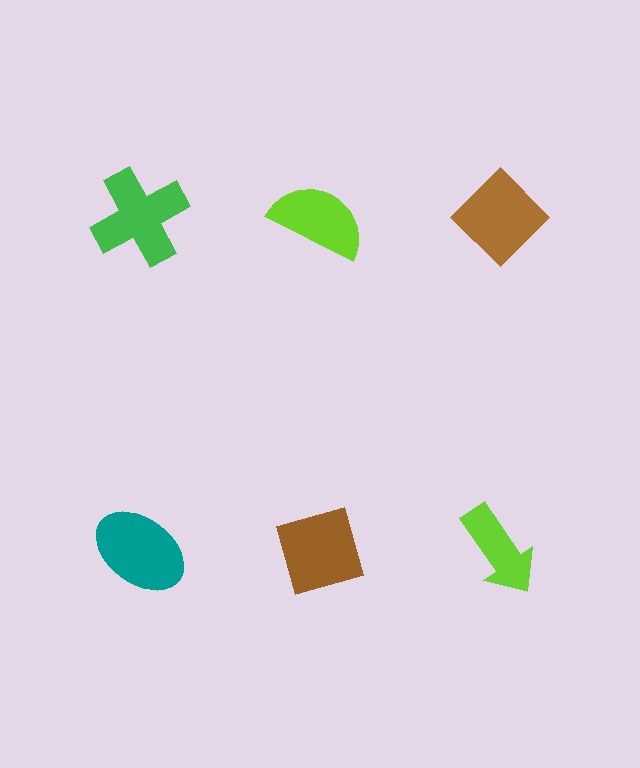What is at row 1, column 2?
A lime semicircle.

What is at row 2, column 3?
A lime arrow.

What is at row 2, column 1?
A teal ellipse.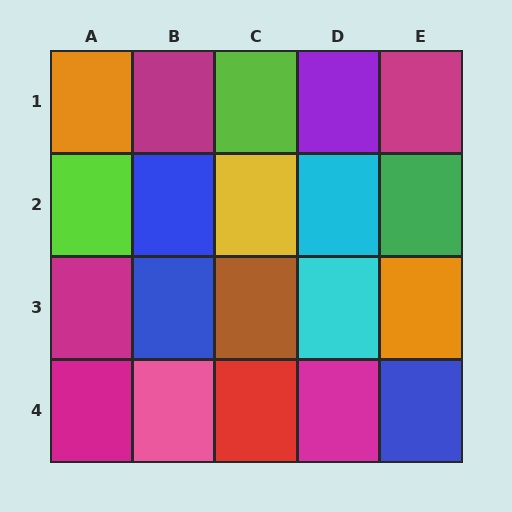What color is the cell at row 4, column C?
Red.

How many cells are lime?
2 cells are lime.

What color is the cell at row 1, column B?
Magenta.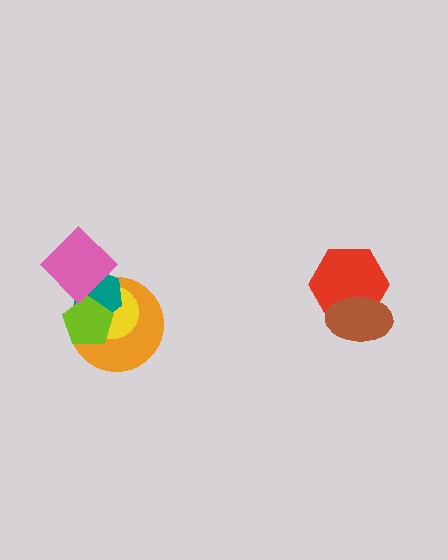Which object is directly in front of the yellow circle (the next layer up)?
The teal hexagon is directly in front of the yellow circle.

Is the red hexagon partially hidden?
Yes, it is partially covered by another shape.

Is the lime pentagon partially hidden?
Yes, it is partially covered by another shape.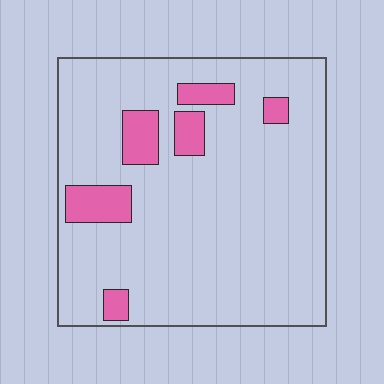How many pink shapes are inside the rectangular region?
6.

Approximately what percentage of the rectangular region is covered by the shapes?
Approximately 10%.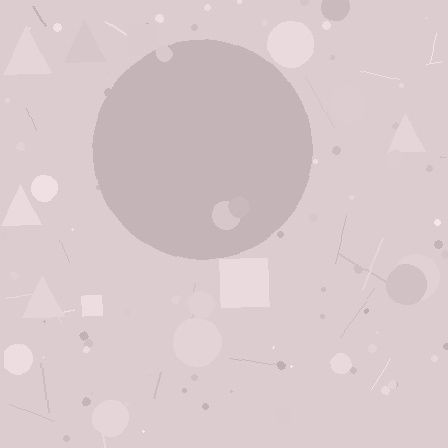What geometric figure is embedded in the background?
A circle is embedded in the background.